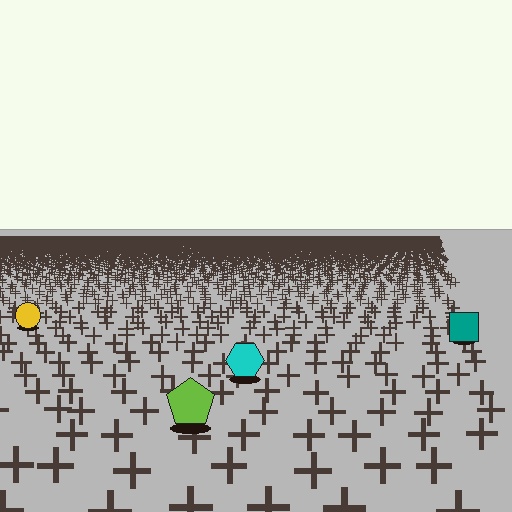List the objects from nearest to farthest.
From nearest to farthest: the lime pentagon, the cyan hexagon, the teal square, the yellow circle.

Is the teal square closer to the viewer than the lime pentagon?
No. The lime pentagon is closer — you can tell from the texture gradient: the ground texture is coarser near it.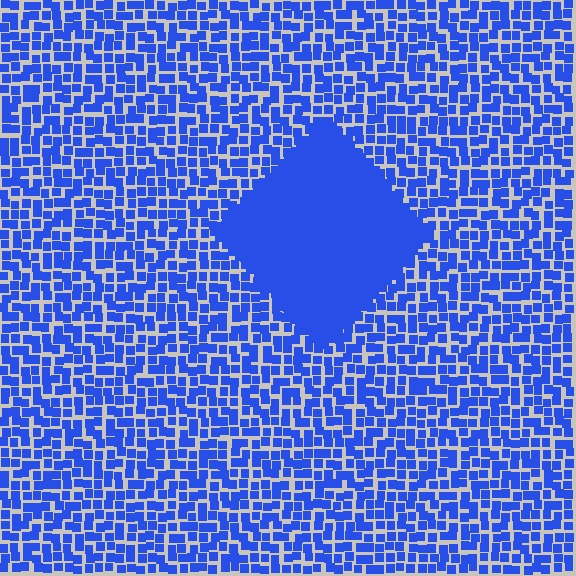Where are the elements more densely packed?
The elements are more densely packed inside the diamond boundary.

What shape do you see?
I see a diamond.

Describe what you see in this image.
The image contains small blue elements arranged at two different densities. A diamond-shaped region is visible where the elements are more densely packed than the surrounding area.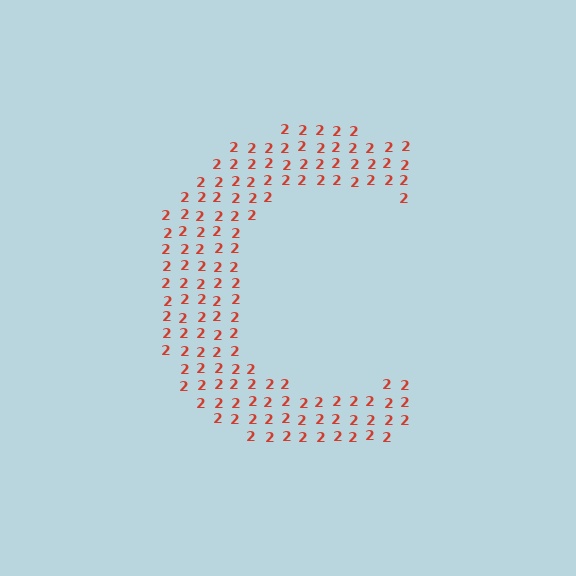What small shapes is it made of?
It is made of small digit 2's.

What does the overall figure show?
The overall figure shows the letter C.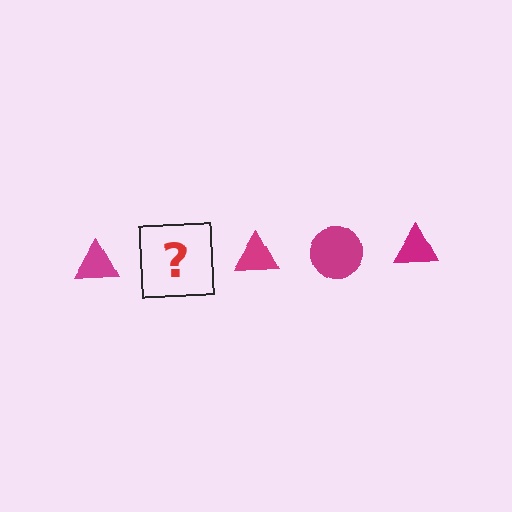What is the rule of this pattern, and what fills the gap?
The rule is that the pattern cycles through triangle, circle shapes in magenta. The gap should be filled with a magenta circle.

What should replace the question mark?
The question mark should be replaced with a magenta circle.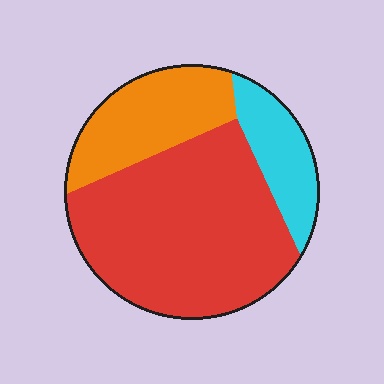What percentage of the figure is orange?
Orange covers about 25% of the figure.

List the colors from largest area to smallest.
From largest to smallest: red, orange, cyan.